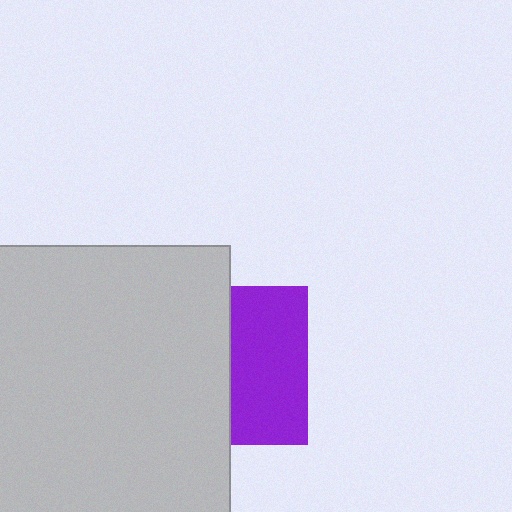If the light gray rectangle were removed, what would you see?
You would see the complete purple square.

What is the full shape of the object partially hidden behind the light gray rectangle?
The partially hidden object is a purple square.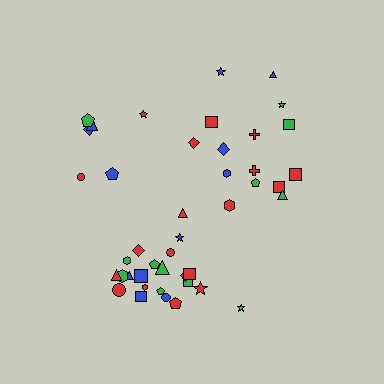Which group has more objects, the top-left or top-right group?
The top-right group.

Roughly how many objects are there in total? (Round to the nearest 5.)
Roughly 45 objects in total.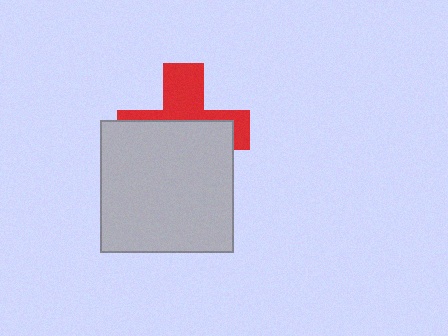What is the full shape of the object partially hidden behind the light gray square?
The partially hidden object is a red cross.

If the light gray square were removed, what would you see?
You would see the complete red cross.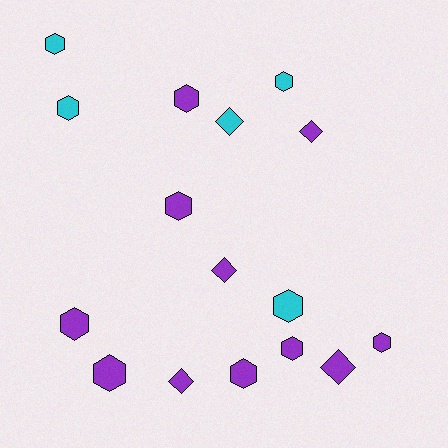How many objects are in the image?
There are 16 objects.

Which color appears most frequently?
Purple, with 11 objects.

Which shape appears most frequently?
Hexagon, with 11 objects.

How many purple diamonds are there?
There are 4 purple diamonds.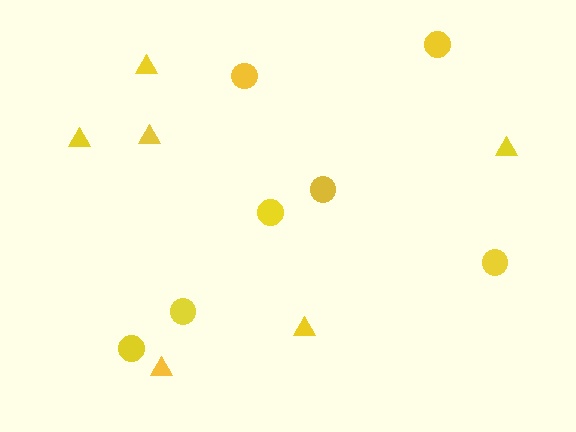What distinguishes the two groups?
There are 2 groups: one group of circles (7) and one group of triangles (6).